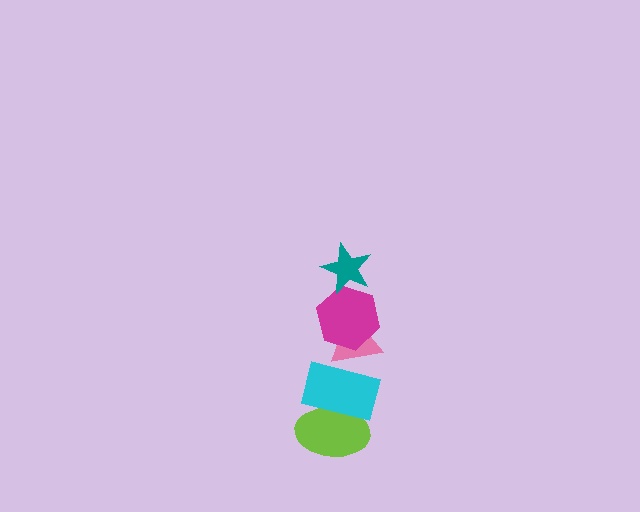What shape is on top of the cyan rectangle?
The pink triangle is on top of the cyan rectangle.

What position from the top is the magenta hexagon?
The magenta hexagon is 2nd from the top.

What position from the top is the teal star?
The teal star is 1st from the top.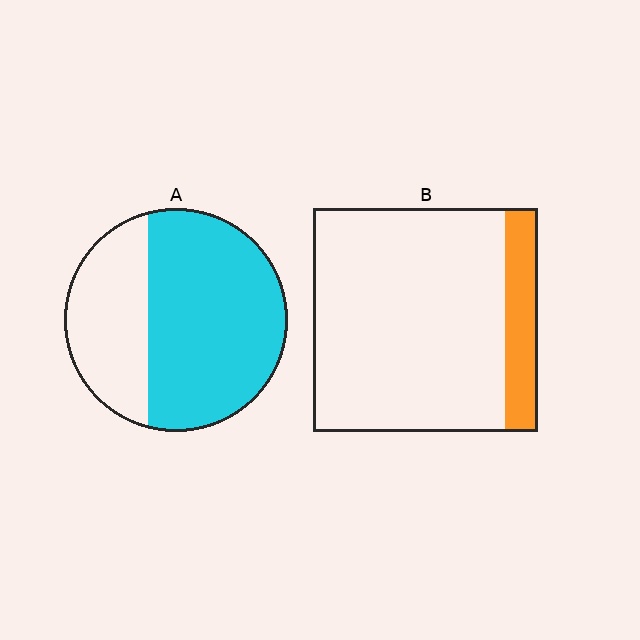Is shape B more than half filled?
No.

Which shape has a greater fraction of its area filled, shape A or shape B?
Shape A.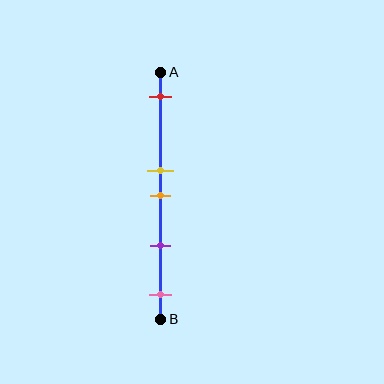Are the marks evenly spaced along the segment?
No, the marks are not evenly spaced.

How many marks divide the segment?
There are 5 marks dividing the segment.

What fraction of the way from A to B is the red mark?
The red mark is approximately 10% (0.1) of the way from A to B.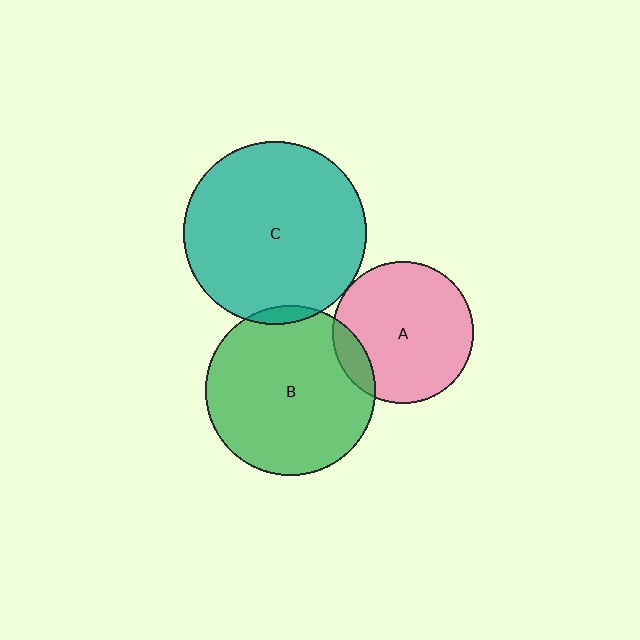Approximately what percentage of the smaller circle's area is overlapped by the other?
Approximately 5%.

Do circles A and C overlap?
Yes.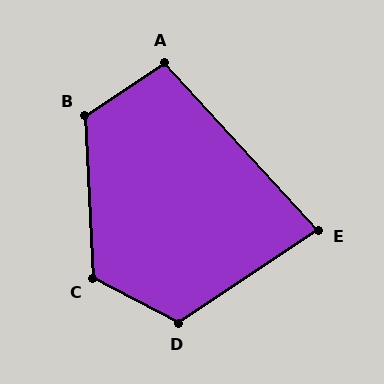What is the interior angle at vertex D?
Approximately 119 degrees (obtuse).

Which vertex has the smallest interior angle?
E, at approximately 81 degrees.